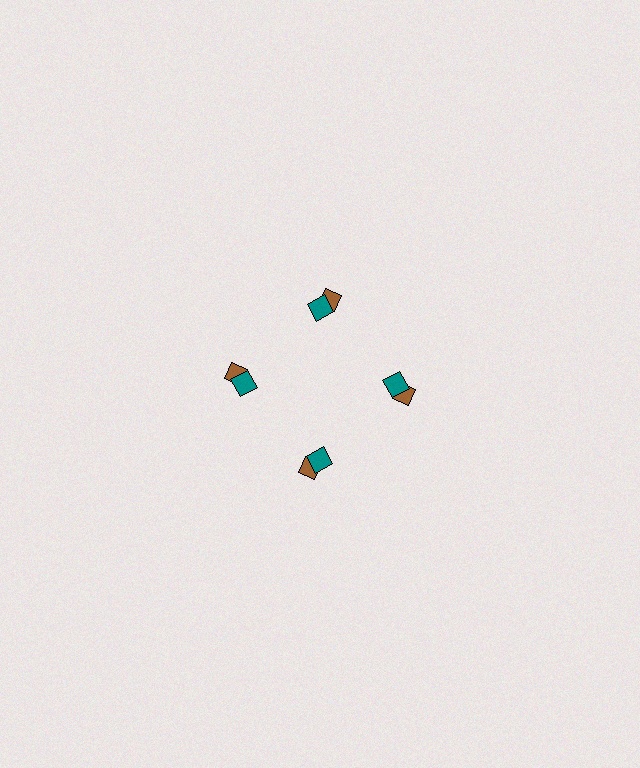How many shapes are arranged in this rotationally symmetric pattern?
There are 8 shapes, arranged in 4 groups of 2.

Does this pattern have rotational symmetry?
Yes, this pattern has 4-fold rotational symmetry. It looks the same after rotating 90 degrees around the center.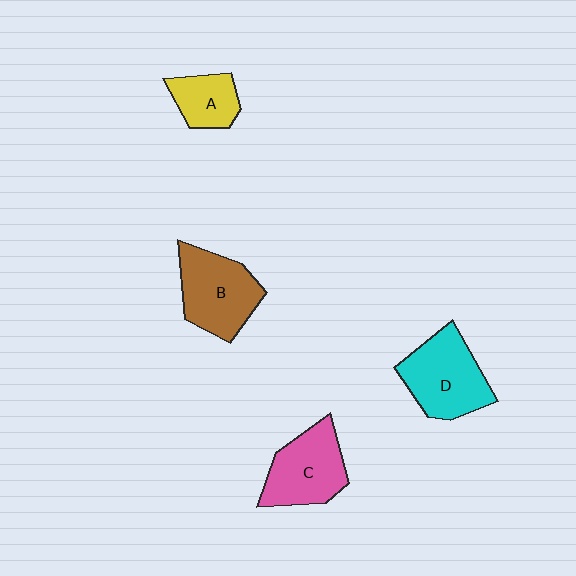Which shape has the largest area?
Shape D (cyan).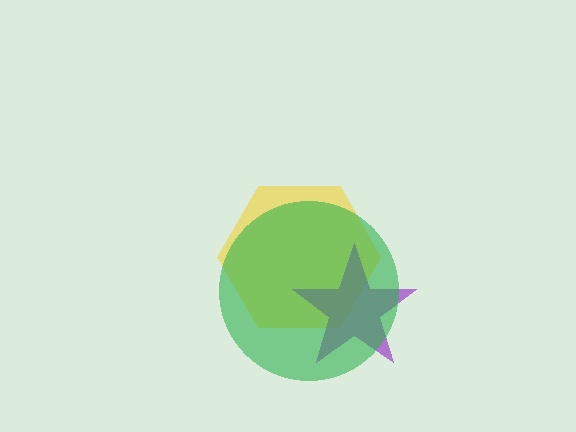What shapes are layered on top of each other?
The layered shapes are: a yellow hexagon, a purple star, a green circle.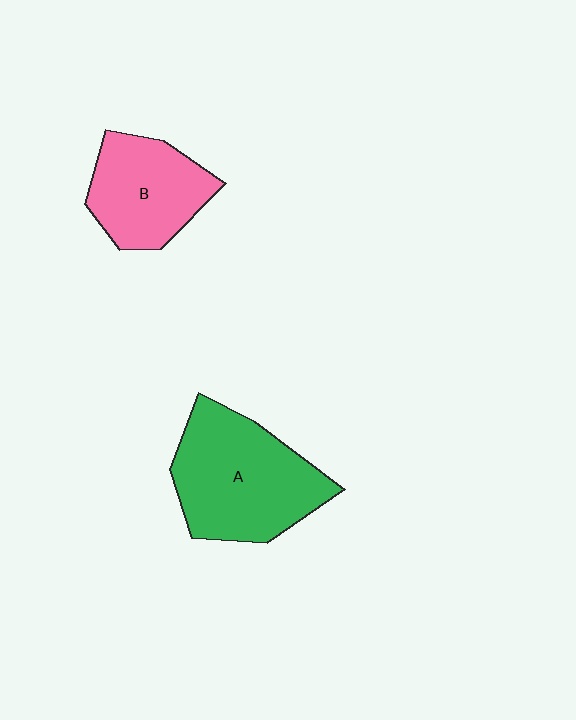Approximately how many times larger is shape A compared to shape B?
Approximately 1.4 times.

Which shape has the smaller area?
Shape B (pink).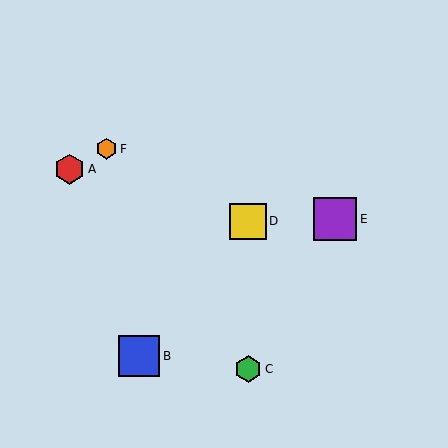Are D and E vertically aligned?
No, D is at x≈248 and E is at x≈335.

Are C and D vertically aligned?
Yes, both are at x≈248.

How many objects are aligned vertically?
2 objects (C, D) are aligned vertically.